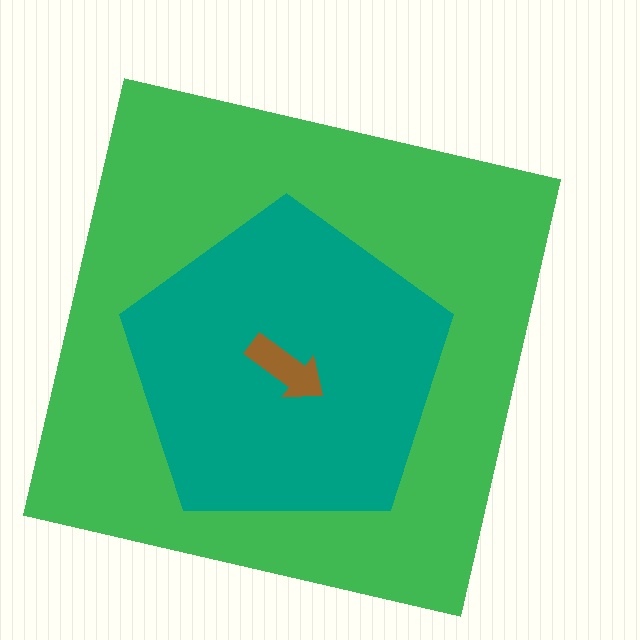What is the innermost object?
The brown arrow.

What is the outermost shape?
The green square.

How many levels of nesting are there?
3.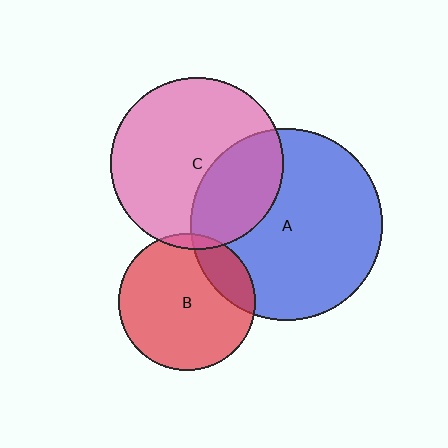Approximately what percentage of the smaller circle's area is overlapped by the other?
Approximately 5%.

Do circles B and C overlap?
Yes.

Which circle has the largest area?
Circle A (blue).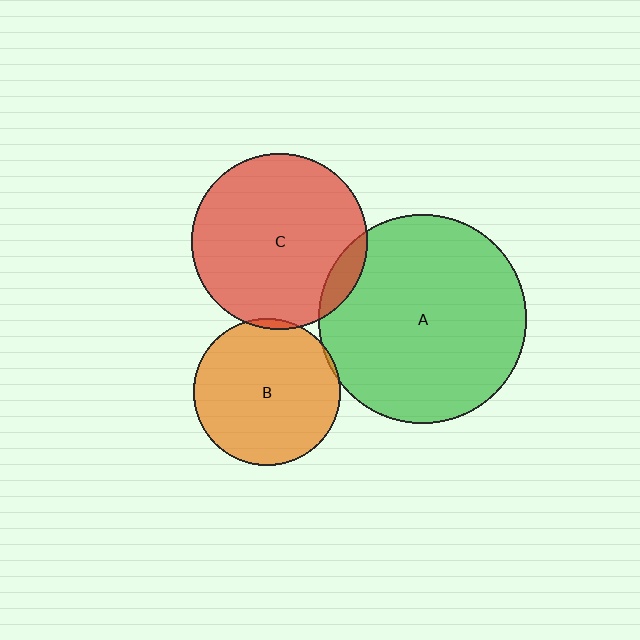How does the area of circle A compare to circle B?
Approximately 2.0 times.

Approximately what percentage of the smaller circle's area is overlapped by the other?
Approximately 5%.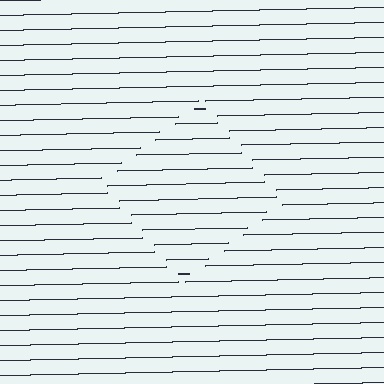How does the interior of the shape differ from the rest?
The interior of the shape contains the same grating, shifted by half a period — the contour is defined by the phase discontinuity where line-ends from the inner and outer gratings abut.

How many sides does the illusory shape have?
4 sides — the line-ends trace a square.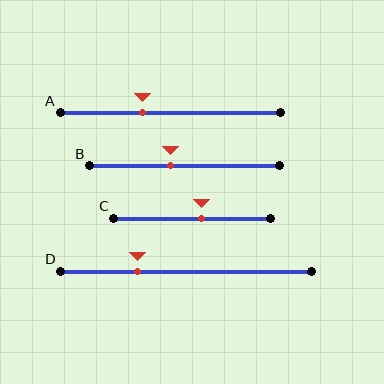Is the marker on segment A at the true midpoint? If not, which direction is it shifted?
No, the marker on segment A is shifted to the left by about 12% of the segment length.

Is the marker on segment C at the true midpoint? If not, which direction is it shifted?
No, the marker on segment C is shifted to the right by about 6% of the segment length.